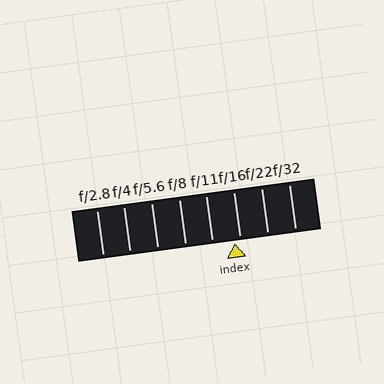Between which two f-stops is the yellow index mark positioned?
The index mark is between f/11 and f/16.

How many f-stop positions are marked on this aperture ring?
There are 8 f-stop positions marked.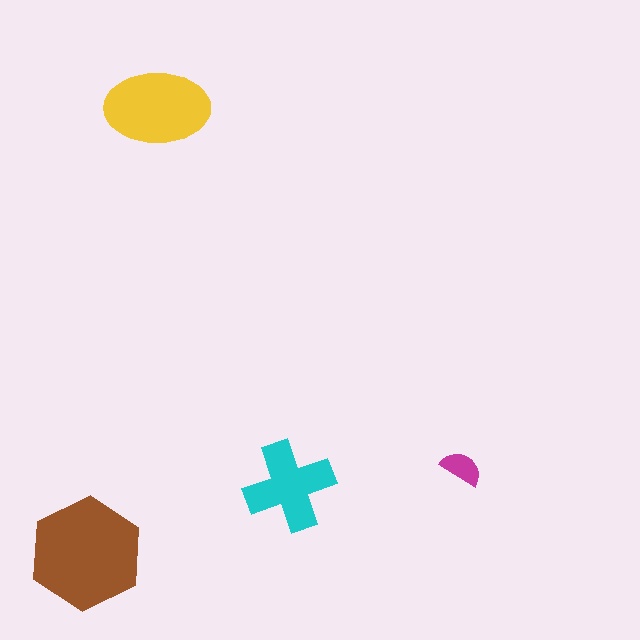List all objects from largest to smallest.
The brown hexagon, the yellow ellipse, the cyan cross, the magenta semicircle.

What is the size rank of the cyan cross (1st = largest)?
3rd.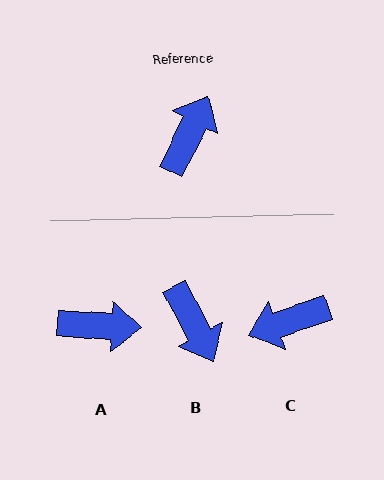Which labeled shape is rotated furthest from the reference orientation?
C, about 136 degrees away.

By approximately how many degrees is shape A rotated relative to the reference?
Approximately 67 degrees clockwise.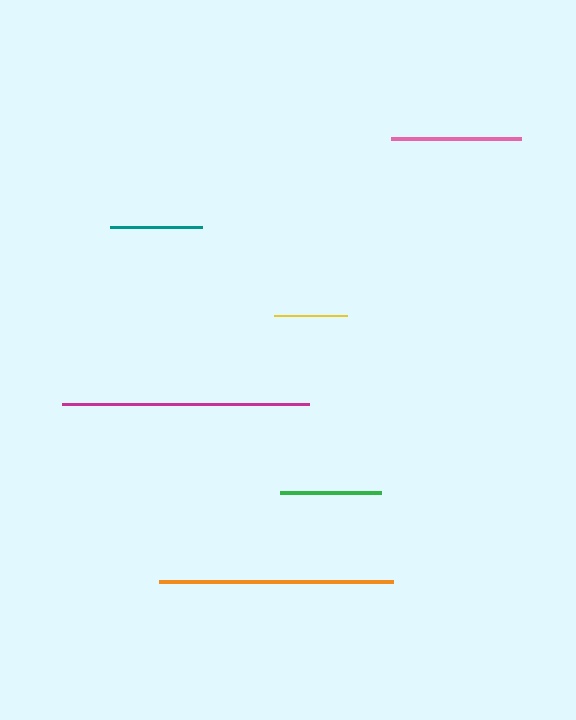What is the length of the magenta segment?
The magenta segment is approximately 248 pixels long.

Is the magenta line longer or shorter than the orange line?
The magenta line is longer than the orange line.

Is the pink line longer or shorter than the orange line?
The orange line is longer than the pink line.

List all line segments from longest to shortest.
From longest to shortest: magenta, orange, pink, green, teal, yellow.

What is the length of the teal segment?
The teal segment is approximately 92 pixels long.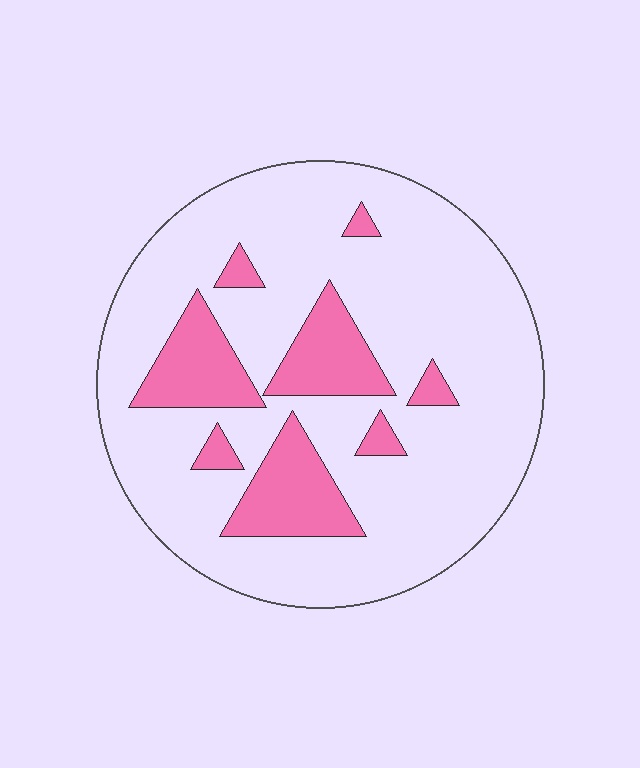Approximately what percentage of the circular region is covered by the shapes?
Approximately 20%.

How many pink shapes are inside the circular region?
8.